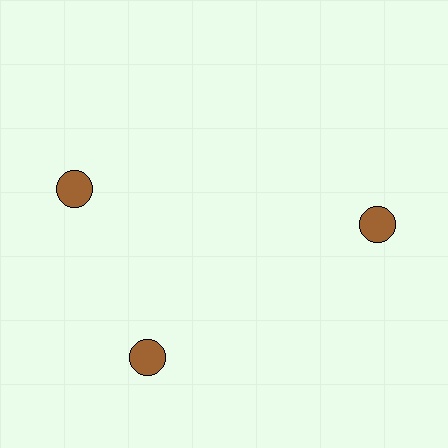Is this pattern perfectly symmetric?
No. The 3 brown circles are arranged in a ring, but one element near the 11 o'clock position is rotated out of alignment along the ring, breaking the 3-fold rotational symmetry.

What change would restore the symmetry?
The symmetry would be restored by rotating it back into even spacing with its neighbors so that all 3 circles sit at equal angles and equal distance from the center.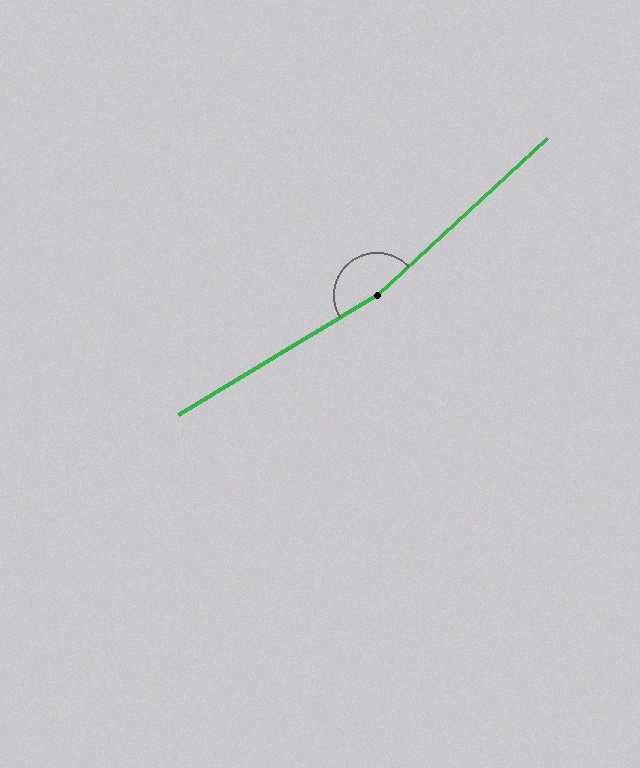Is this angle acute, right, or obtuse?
It is obtuse.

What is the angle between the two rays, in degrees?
Approximately 168 degrees.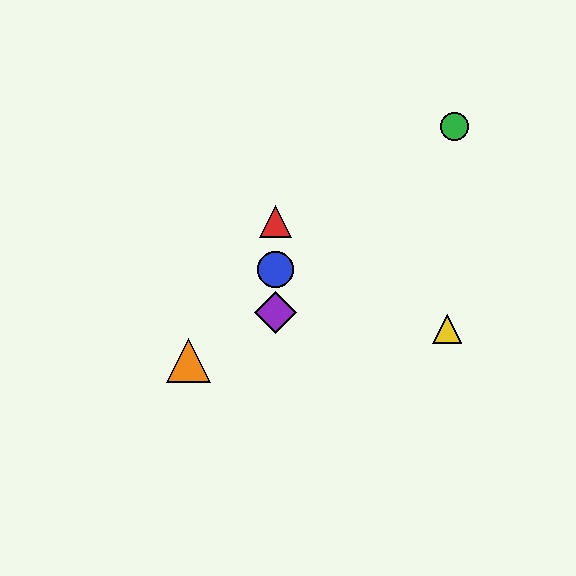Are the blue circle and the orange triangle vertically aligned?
No, the blue circle is at x≈275 and the orange triangle is at x≈188.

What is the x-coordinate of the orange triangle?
The orange triangle is at x≈188.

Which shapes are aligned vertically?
The red triangle, the blue circle, the purple diamond are aligned vertically.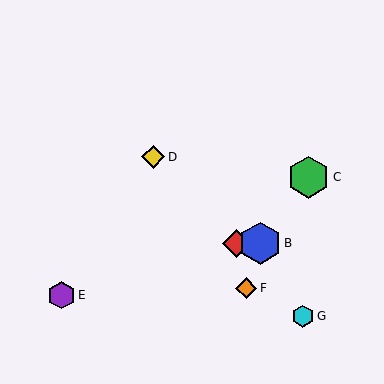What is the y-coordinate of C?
Object C is at y≈177.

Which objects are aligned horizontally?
Objects A, B are aligned horizontally.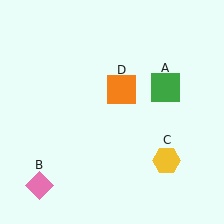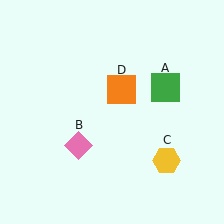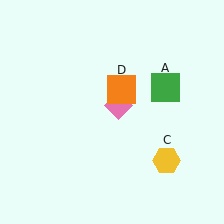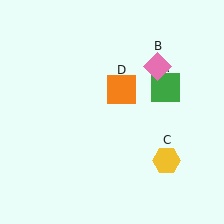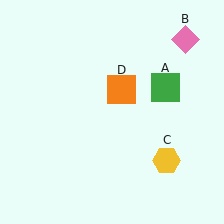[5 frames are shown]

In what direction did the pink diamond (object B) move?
The pink diamond (object B) moved up and to the right.